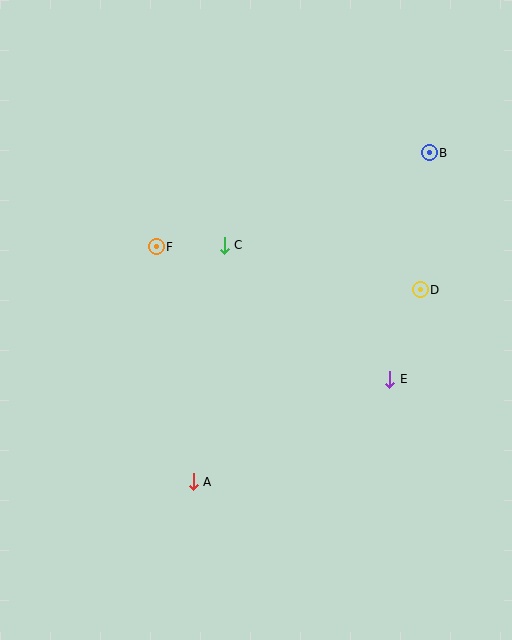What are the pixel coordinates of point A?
Point A is at (193, 482).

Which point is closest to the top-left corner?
Point F is closest to the top-left corner.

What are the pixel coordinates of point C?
Point C is at (224, 245).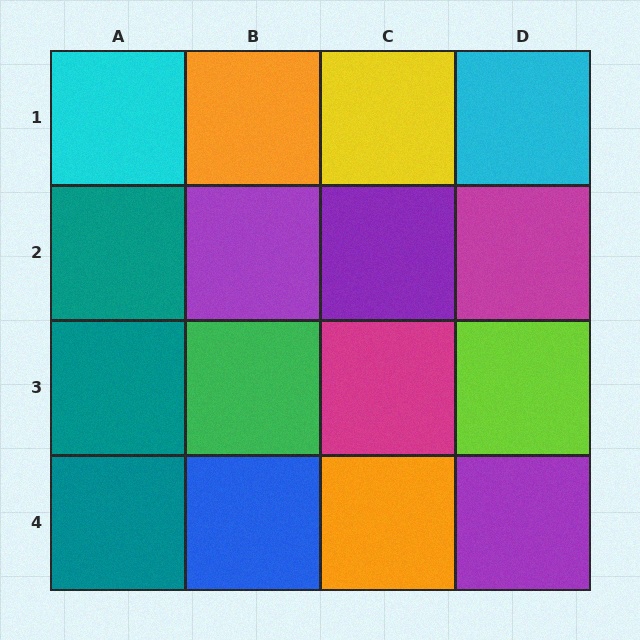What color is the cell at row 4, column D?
Purple.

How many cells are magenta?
2 cells are magenta.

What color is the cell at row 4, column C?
Orange.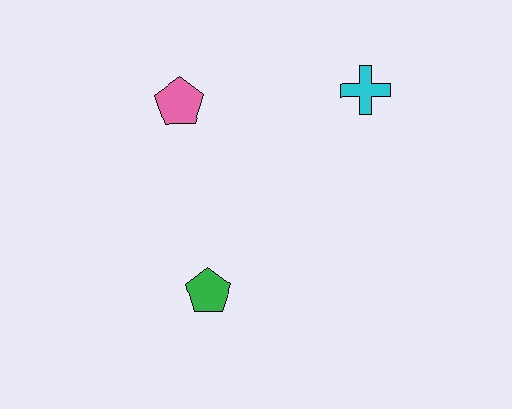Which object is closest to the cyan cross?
The pink pentagon is closest to the cyan cross.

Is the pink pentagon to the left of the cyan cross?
Yes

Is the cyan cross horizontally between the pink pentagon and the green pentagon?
No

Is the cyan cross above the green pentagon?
Yes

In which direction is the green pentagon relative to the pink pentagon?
The green pentagon is below the pink pentagon.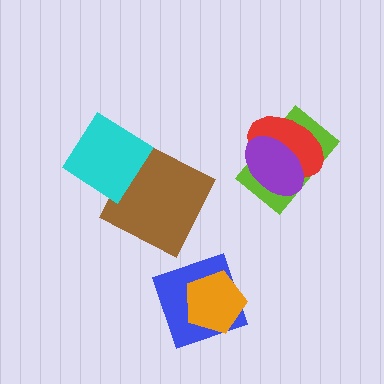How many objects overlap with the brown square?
1 object overlaps with the brown square.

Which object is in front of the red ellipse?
The purple ellipse is in front of the red ellipse.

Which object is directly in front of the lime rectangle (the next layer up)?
The red ellipse is directly in front of the lime rectangle.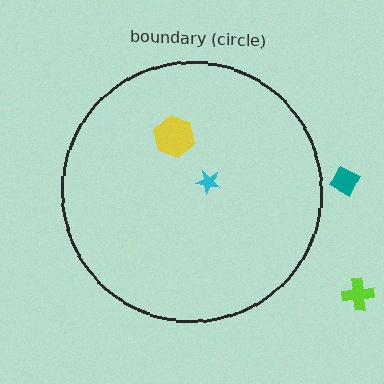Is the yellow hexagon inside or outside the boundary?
Inside.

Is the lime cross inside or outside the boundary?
Outside.